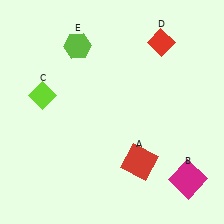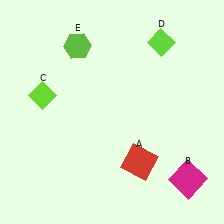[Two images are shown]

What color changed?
The diamond (D) changed from red in Image 1 to lime in Image 2.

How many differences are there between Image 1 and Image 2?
There is 1 difference between the two images.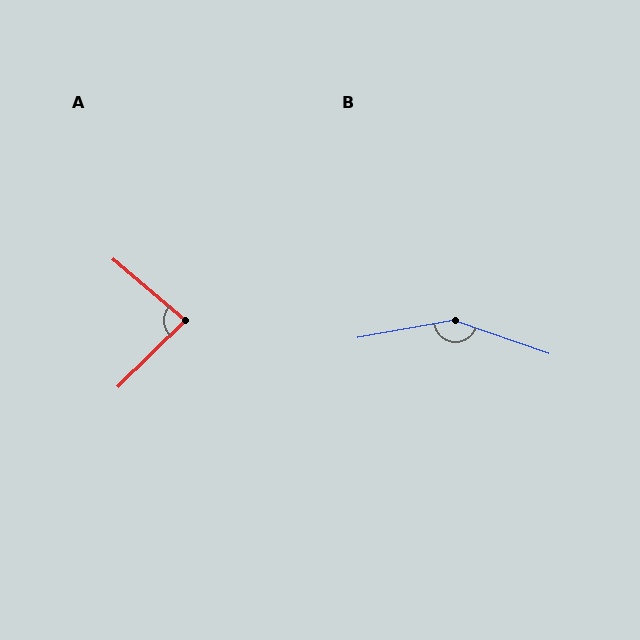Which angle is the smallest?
A, at approximately 85 degrees.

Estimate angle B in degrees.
Approximately 151 degrees.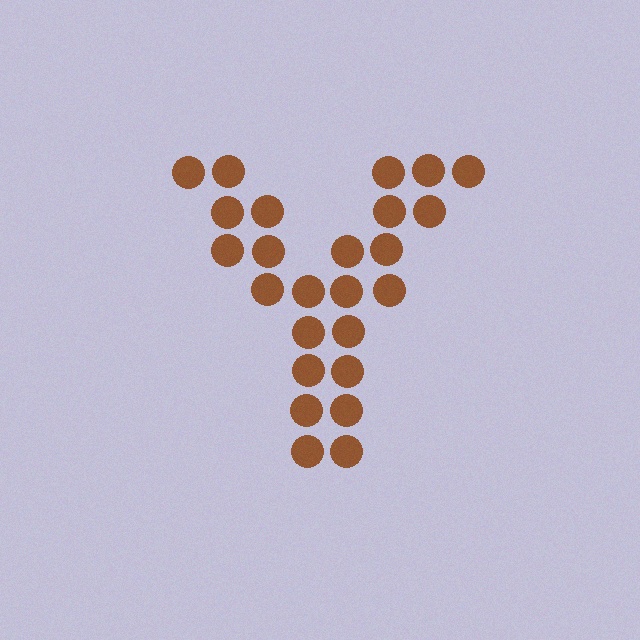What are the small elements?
The small elements are circles.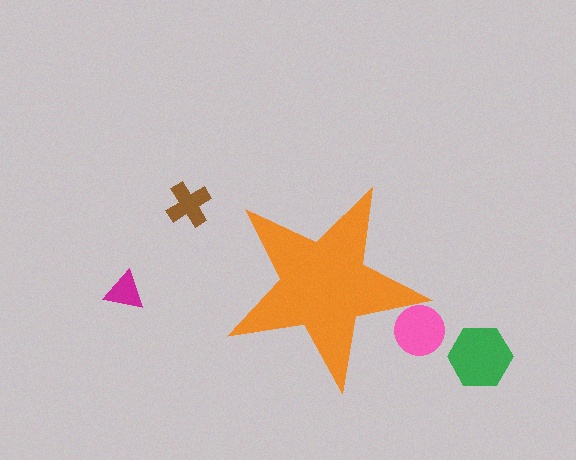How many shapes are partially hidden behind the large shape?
1 shape is partially hidden.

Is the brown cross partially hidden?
No, the brown cross is fully visible.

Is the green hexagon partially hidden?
No, the green hexagon is fully visible.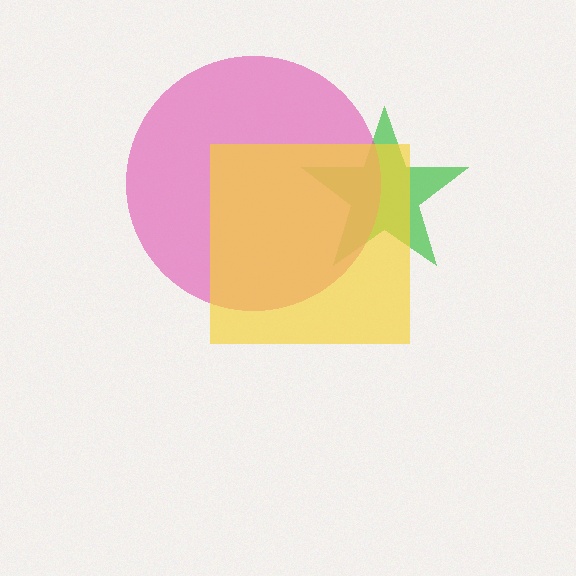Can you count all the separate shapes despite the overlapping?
Yes, there are 3 separate shapes.